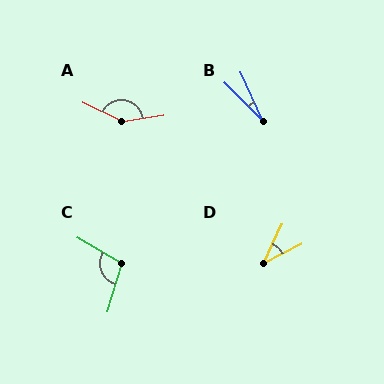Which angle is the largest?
A, at approximately 146 degrees.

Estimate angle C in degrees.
Approximately 104 degrees.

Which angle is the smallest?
B, at approximately 21 degrees.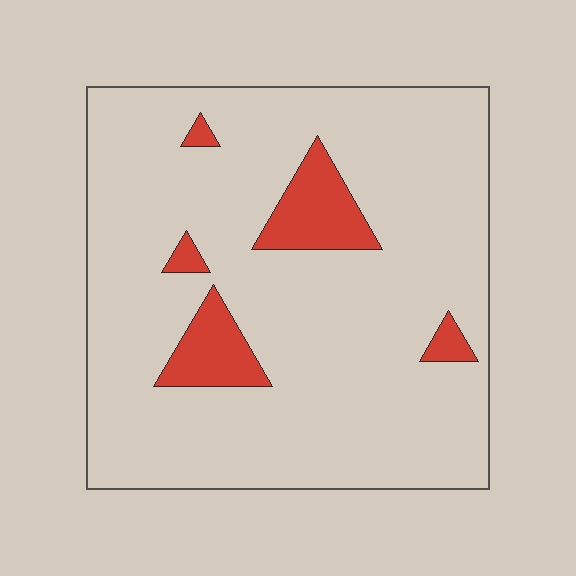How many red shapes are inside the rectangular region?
5.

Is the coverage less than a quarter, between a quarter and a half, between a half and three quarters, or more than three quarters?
Less than a quarter.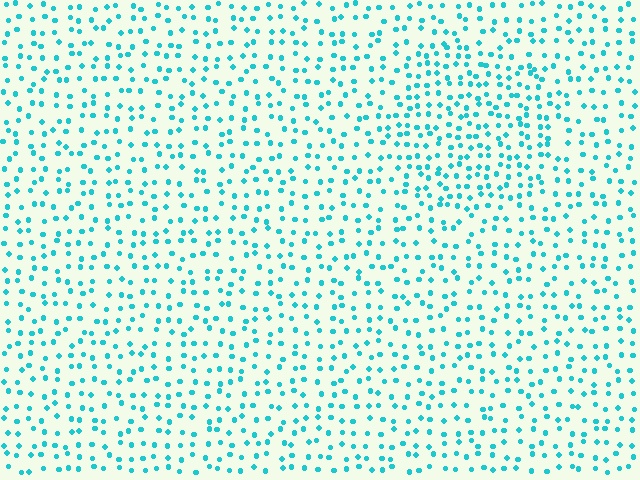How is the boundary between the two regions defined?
The boundary is defined by a change in element density (approximately 1.5x ratio). All elements are the same color, size, and shape.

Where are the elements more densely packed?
The elements are more densely packed inside the circle boundary.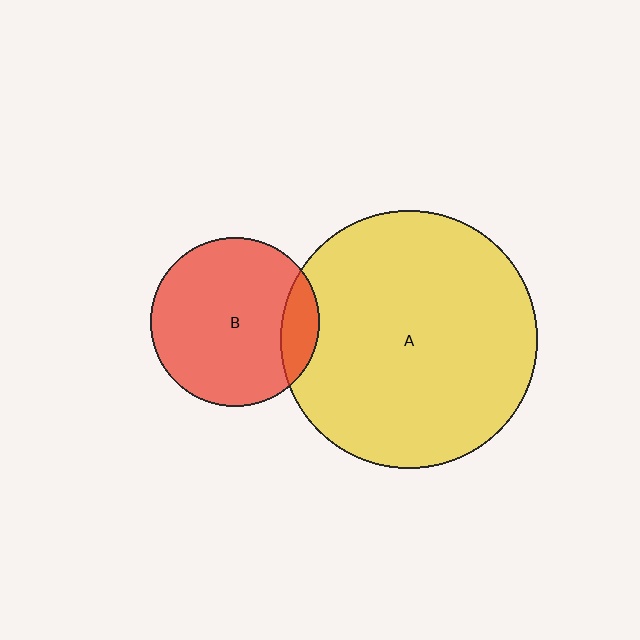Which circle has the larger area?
Circle A (yellow).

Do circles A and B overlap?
Yes.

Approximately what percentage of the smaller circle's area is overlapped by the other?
Approximately 15%.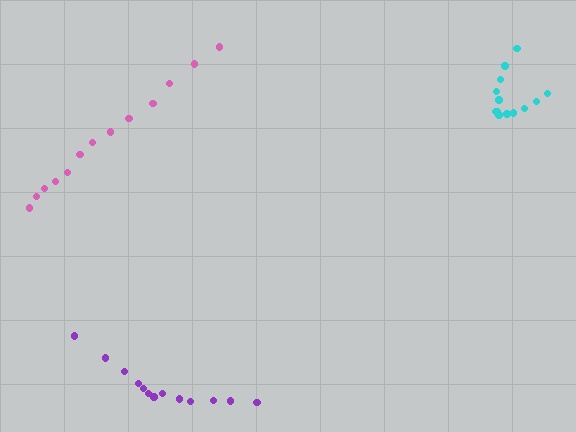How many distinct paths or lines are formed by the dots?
There are 3 distinct paths.